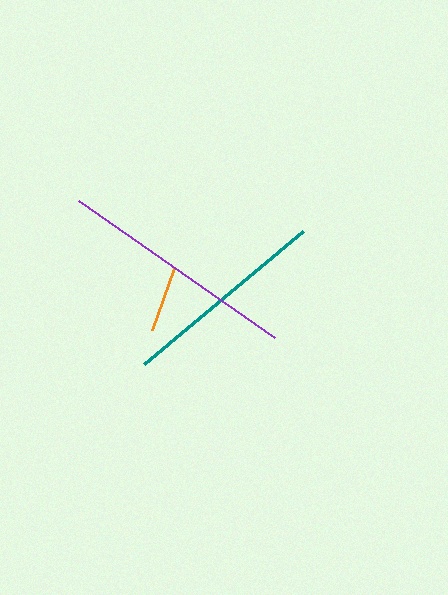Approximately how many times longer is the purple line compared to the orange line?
The purple line is approximately 3.7 times the length of the orange line.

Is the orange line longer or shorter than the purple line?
The purple line is longer than the orange line.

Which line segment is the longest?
The purple line is the longest at approximately 240 pixels.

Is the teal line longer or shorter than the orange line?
The teal line is longer than the orange line.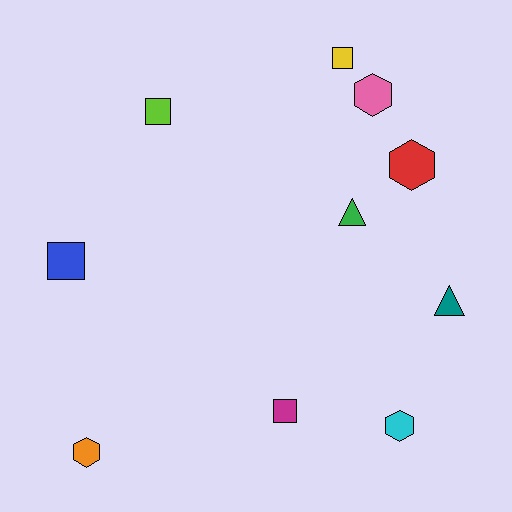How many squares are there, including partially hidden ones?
There are 4 squares.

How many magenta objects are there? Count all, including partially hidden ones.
There is 1 magenta object.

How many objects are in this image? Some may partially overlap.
There are 10 objects.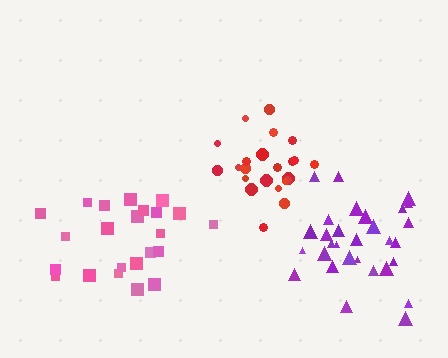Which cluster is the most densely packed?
Red.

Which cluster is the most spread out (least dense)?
Pink.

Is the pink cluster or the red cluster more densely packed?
Red.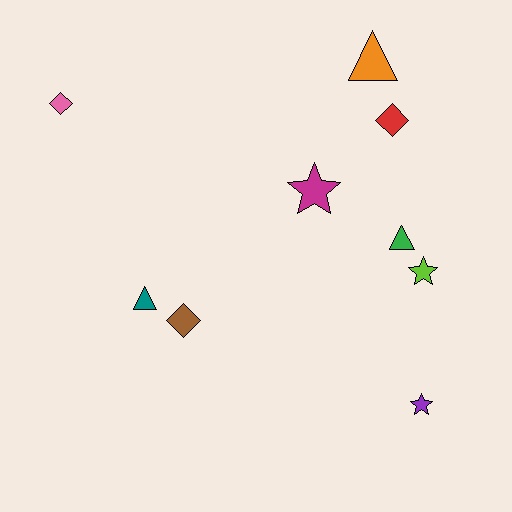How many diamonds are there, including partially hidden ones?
There are 3 diamonds.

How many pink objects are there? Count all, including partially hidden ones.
There is 1 pink object.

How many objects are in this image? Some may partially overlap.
There are 9 objects.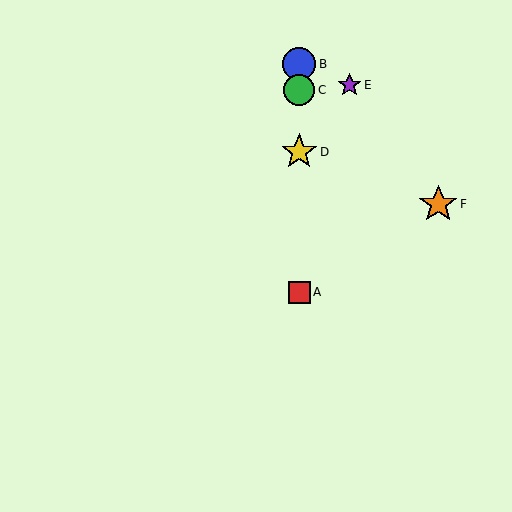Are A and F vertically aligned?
No, A is at x≈299 and F is at x≈438.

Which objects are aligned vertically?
Objects A, B, C, D are aligned vertically.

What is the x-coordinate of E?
Object E is at x≈349.